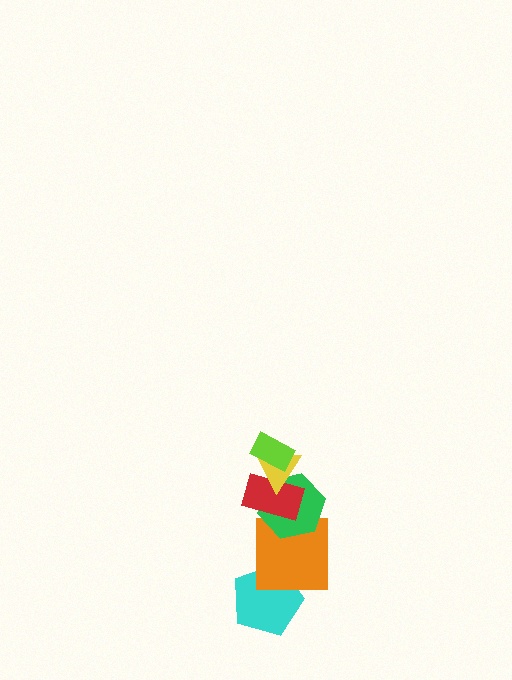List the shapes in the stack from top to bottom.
From top to bottom: the lime rectangle, the yellow triangle, the red rectangle, the green hexagon, the orange square, the cyan pentagon.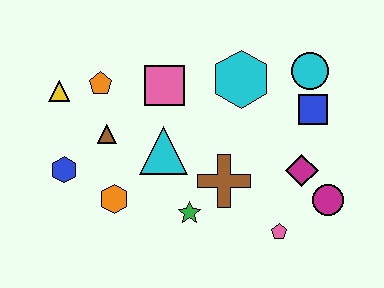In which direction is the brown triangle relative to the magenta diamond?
The brown triangle is to the left of the magenta diamond.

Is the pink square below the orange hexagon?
No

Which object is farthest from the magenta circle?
The yellow triangle is farthest from the magenta circle.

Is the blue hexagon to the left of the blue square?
Yes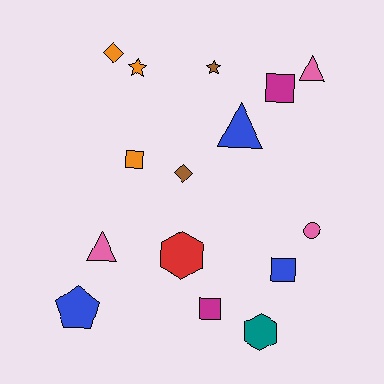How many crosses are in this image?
There are no crosses.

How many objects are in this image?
There are 15 objects.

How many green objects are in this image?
There are no green objects.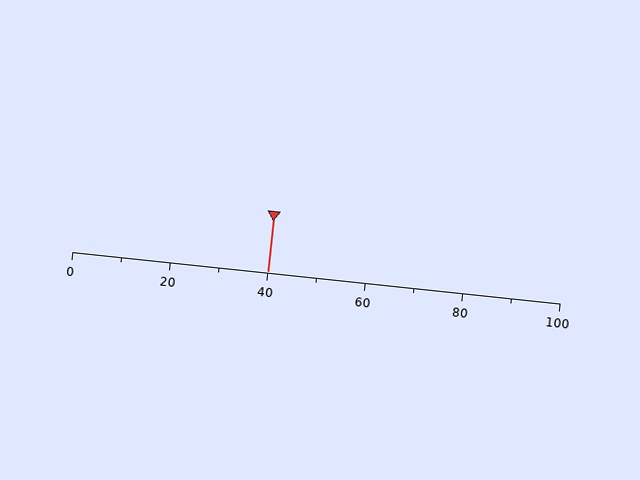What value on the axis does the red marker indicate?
The marker indicates approximately 40.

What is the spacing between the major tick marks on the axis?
The major ticks are spaced 20 apart.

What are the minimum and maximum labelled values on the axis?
The axis runs from 0 to 100.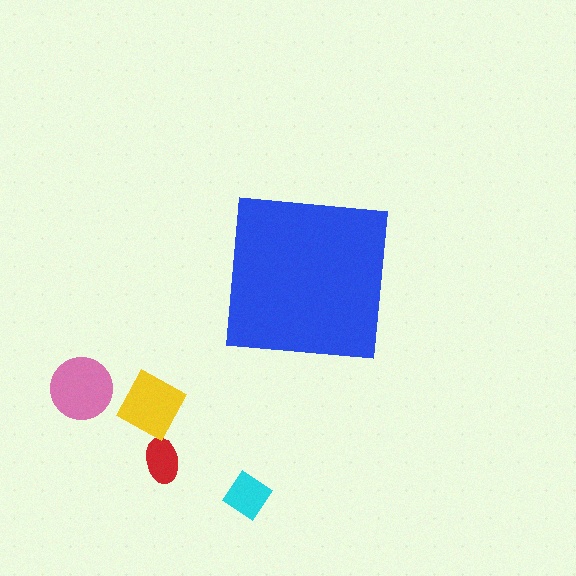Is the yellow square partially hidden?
No, the yellow square is fully visible.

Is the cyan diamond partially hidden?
No, the cyan diamond is fully visible.